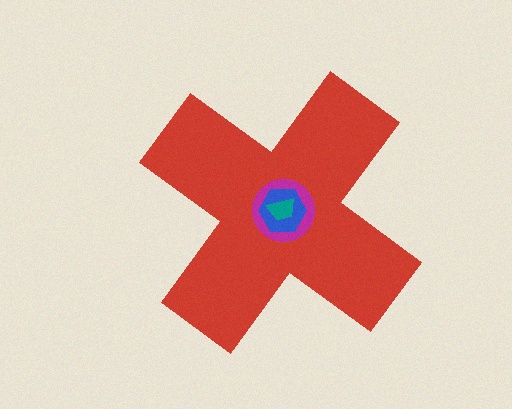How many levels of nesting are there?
4.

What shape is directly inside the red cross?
The magenta circle.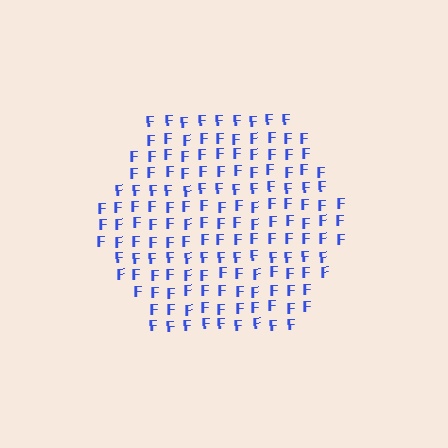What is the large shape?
The large shape is a hexagon.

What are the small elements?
The small elements are letter F's.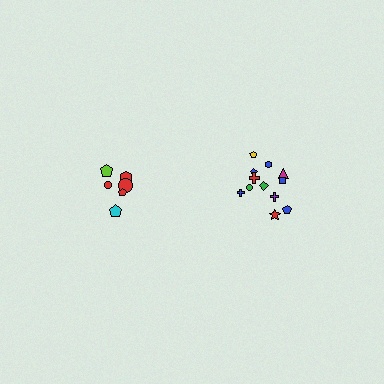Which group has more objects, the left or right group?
The right group.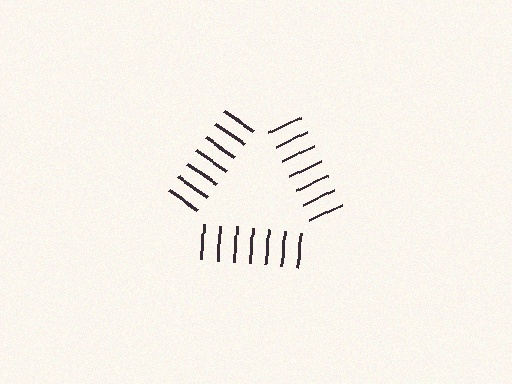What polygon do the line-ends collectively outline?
An illusory triangle — the line segments terminate on its edges but no continuous stroke is drawn.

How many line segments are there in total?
21 — 7 along each of the 3 edges.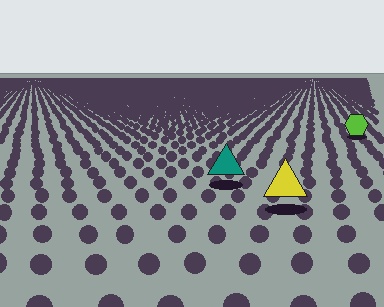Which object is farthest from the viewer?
The lime hexagon is farthest from the viewer. It appears smaller and the ground texture around it is denser.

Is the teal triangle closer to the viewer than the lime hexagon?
Yes. The teal triangle is closer — you can tell from the texture gradient: the ground texture is coarser near it.